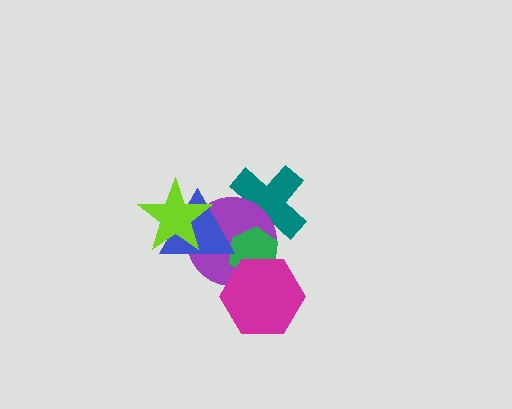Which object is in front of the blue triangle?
The lime star is in front of the blue triangle.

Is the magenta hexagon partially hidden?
No, no other shape covers it.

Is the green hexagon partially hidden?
Yes, it is partially covered by another shape.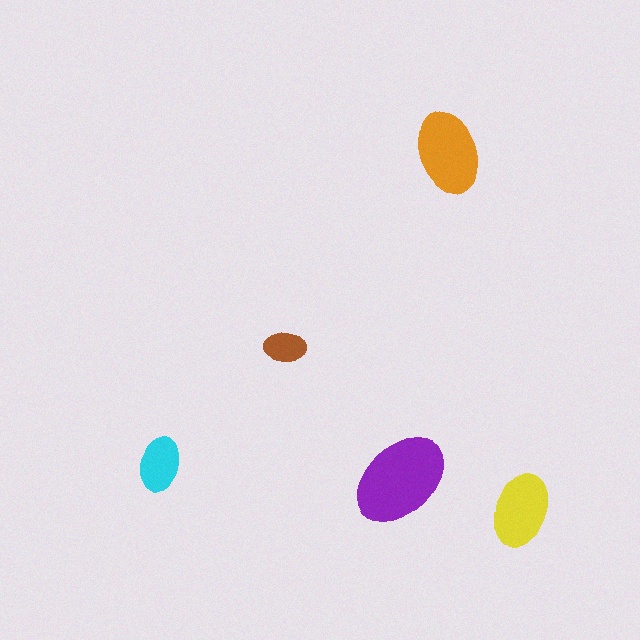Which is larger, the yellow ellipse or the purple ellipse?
The purple one.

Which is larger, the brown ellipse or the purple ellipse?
The purple one.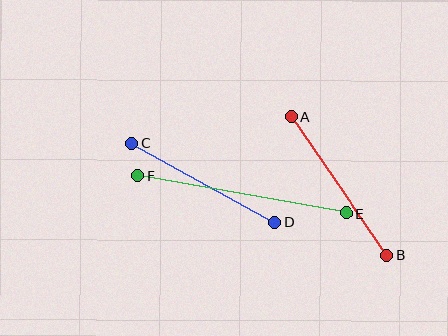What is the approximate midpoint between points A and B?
The midpoint is at approximately (339, 186) pixels.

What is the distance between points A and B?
The distance is approximately 167 pixels.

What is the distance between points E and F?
The distance is approximately 211 pixels.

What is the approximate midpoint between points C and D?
The midpoint is at approximately (203, 183) pixels.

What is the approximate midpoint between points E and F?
The midpoint is at approximately (242, 194) pixels.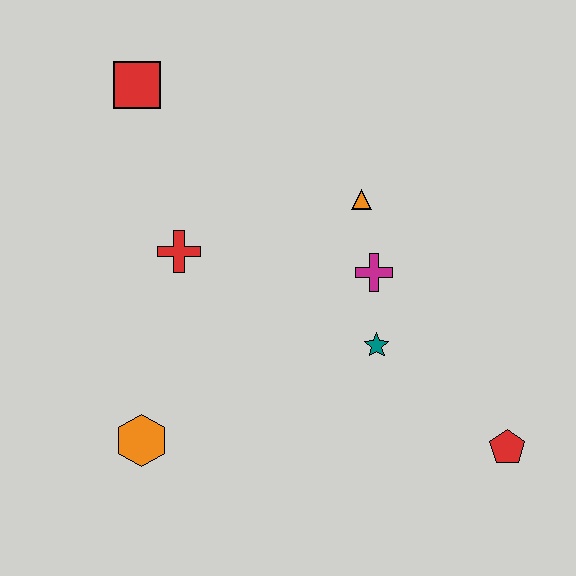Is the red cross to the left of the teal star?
Yes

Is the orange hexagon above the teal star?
No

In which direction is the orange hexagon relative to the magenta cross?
The orange hexagon is to the left of the magenta cross.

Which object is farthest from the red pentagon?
The red square is farthest from the red pentagon.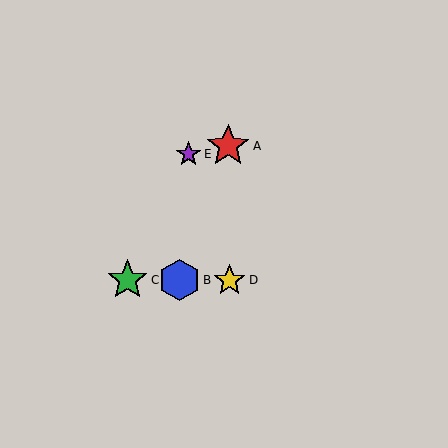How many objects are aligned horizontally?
3 objects (B, C, D) are aligned horizontally.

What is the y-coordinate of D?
Object D is at y≈280.